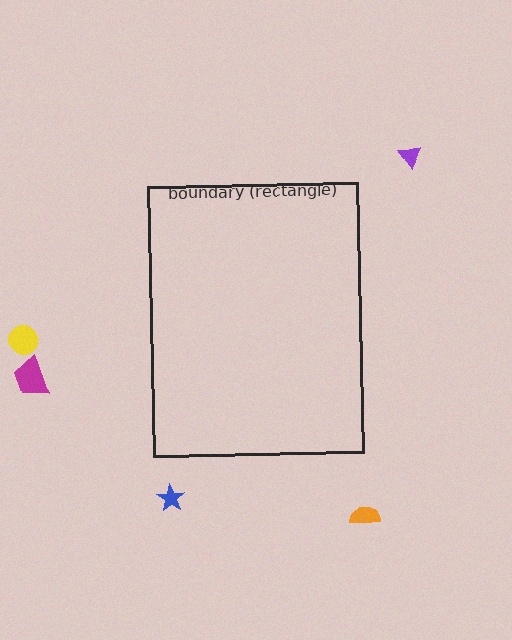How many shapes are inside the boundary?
0 inside, 5 outside.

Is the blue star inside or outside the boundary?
Outside.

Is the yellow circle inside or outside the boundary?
Outside.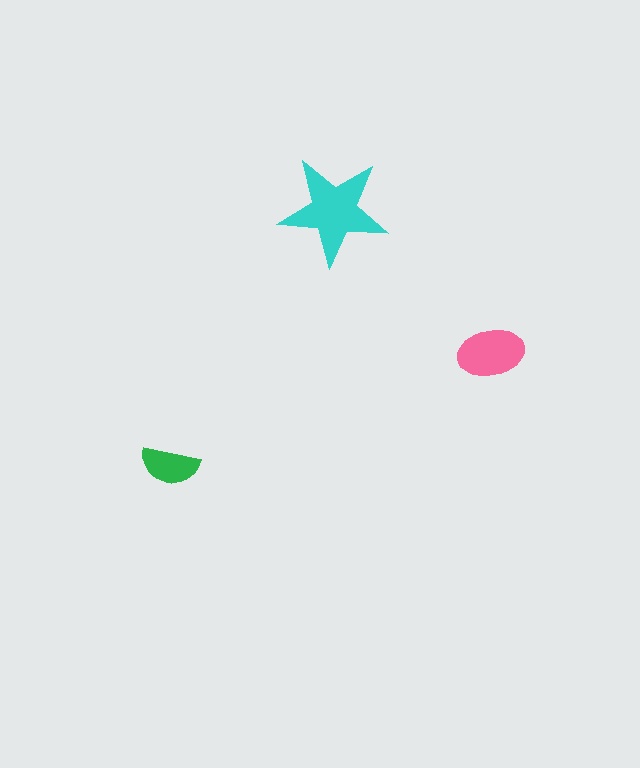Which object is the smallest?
The green semicircle.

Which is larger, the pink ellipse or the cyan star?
The cyan star.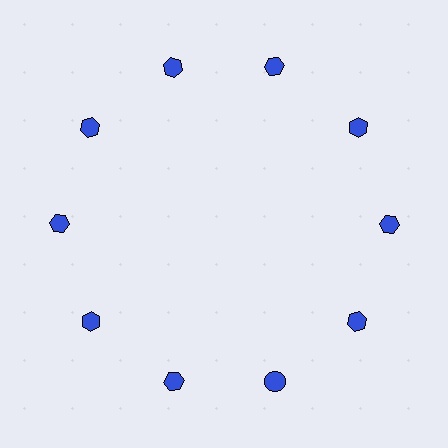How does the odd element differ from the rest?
It has a different shape: circle instead of hexagon.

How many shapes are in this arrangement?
There are 10 shapes arranged in a ring pattern.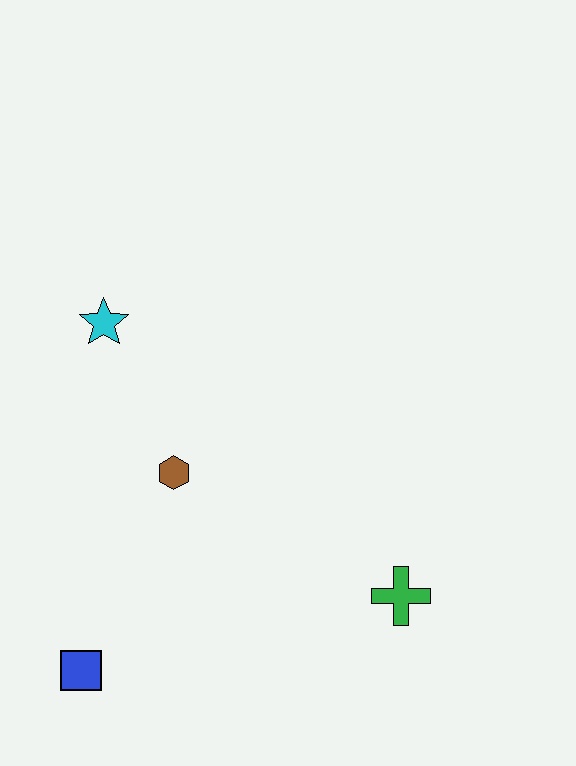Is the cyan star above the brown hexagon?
Yes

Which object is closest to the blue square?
The brown hexagon is closest to the blue square.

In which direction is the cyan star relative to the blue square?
The cyan star is above the blue square.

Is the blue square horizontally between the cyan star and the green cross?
No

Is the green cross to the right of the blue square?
Yes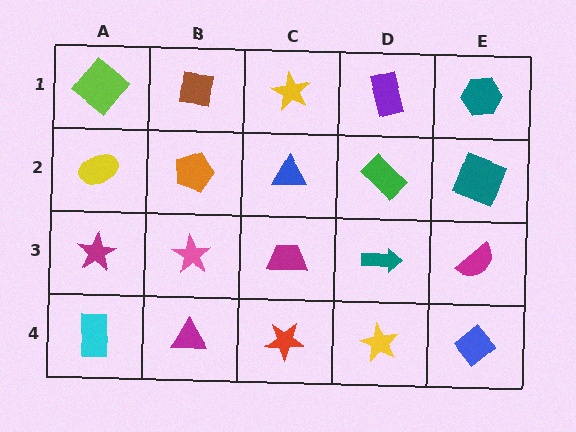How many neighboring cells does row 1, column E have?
2.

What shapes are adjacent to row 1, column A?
A yellow ellipse (row 2, column A), a brown square (row 1, column B).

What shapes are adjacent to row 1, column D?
A green rectangle (row 2, column D), a yellow star (row 1, column C), a teal hexagon (row 1, column E).